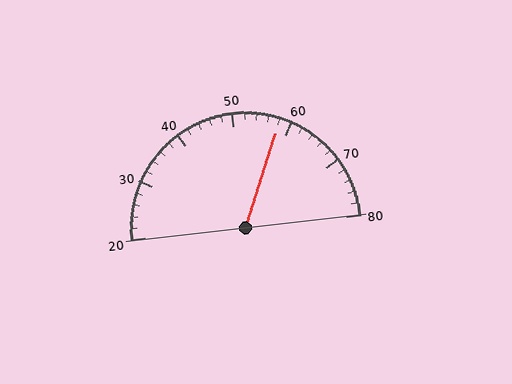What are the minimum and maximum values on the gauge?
The gauge ranges from 20 to 80.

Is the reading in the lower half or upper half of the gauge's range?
The reading is in the upper half of the range (20 to 80).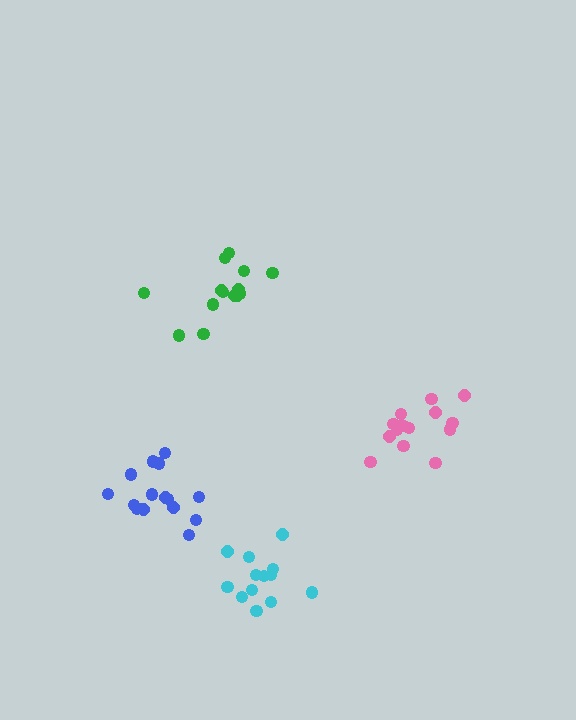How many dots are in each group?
Group 1: 13 dots, Group 2: 15 dots, Group 3: 14 dots, Group 4: 15 dots (57 total).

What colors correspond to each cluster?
The clusters are colored: cyan, pink, green, blue.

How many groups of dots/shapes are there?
There are 4 groups.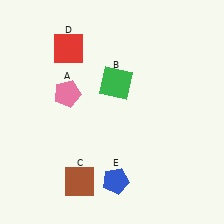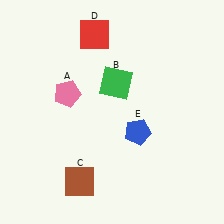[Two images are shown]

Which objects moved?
The objects that moved are: the red square (D), the blue pentagon (E).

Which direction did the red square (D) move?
The red square (D) moved right.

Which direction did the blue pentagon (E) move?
The blue pentagon (E) moved up.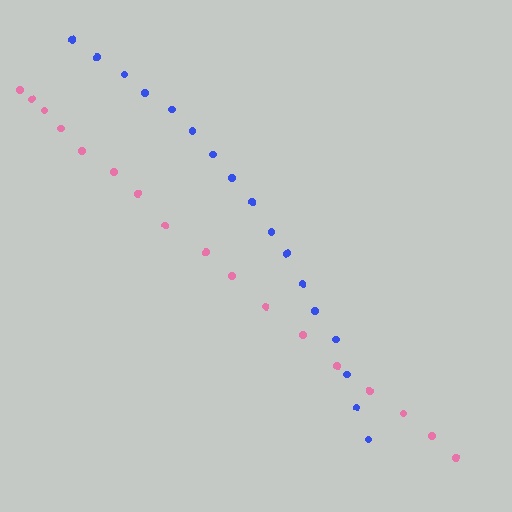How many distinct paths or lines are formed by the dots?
There are 2 distinct paths.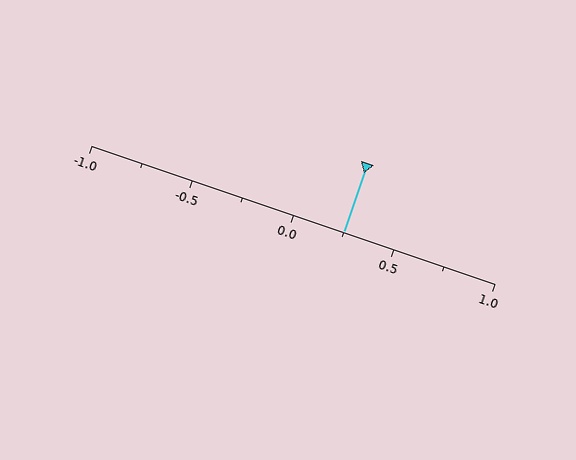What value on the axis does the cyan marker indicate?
The marker indicates approximately 0.25.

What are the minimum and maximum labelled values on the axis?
The axis runs from -1.0 to 1.0.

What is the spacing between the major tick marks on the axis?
The major ticks are spaced 0.5 apart.